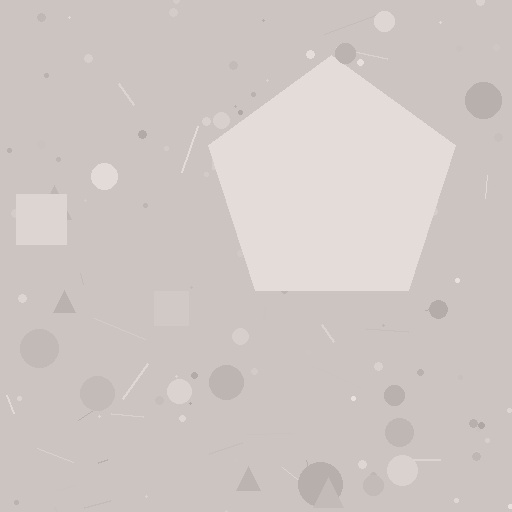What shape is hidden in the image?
A pentagon is hidden in the image.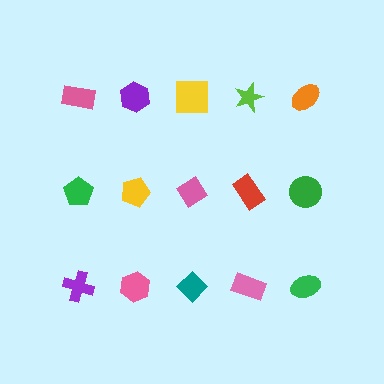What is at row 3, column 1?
A purple cross.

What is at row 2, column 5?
A green circle.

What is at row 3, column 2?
A pink hexagon.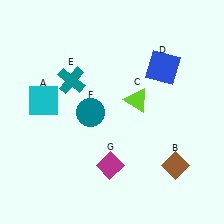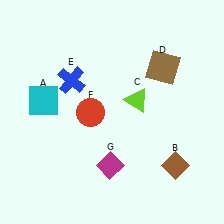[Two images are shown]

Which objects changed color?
D changed from blue to brown. E changed from teal to blue. F changed from teal to red.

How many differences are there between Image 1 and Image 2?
There are 3 differences between the two images.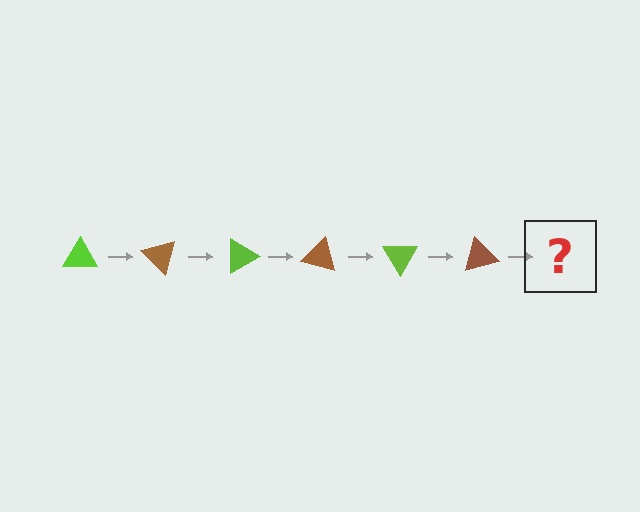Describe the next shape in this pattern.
It should be a lime triangle, rotated 270 degrees from the start.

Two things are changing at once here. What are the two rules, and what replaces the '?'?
The two rules are that it rotates 45 degrees each step and the color cycles through lime and brown. The '?' should be a lime triangle, rotated 270 degrees from the start.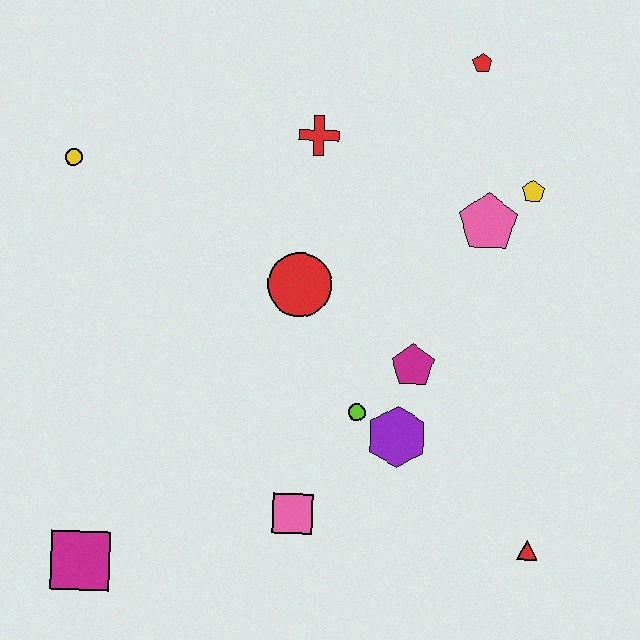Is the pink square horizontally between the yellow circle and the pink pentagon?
Yes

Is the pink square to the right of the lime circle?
No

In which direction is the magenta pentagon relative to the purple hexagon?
The magenta pentagon is above the purple hexagon.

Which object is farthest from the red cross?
The magenta square is farthest from the red cross.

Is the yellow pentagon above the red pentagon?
No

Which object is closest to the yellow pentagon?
The pink pentagon is closest to the yellow pentagon.